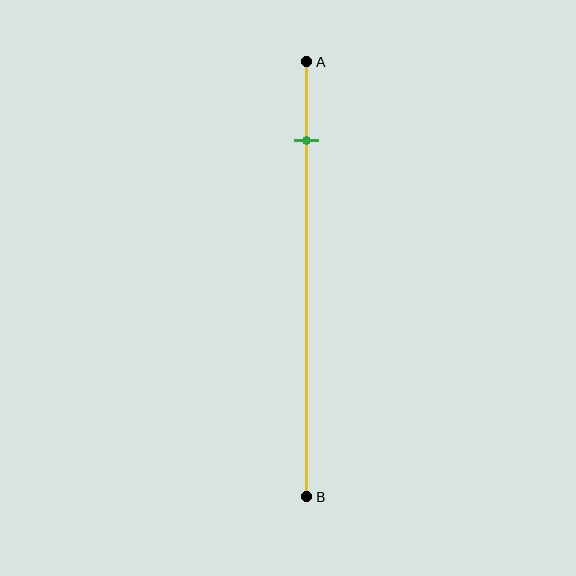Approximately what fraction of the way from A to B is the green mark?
The green mark is approximately 20% of the way from A to B.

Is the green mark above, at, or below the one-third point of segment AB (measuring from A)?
The green mark is above the one-third point of segment AB.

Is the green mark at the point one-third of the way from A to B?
No, the mark is at about 20% from A, not at the 33% one-third point.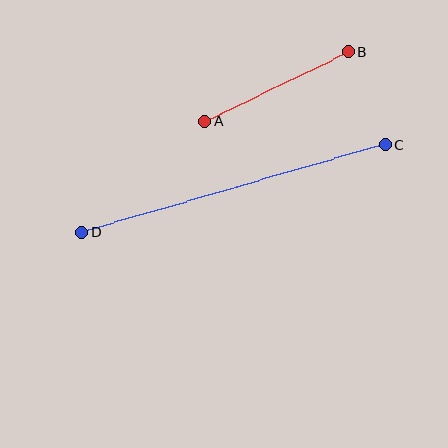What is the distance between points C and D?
The distance is approximately 316 pixels.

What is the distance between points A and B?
The distance is approximately 160 pixels.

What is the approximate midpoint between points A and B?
The midpoint is at approximately (276, 87) pixels.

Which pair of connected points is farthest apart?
Points C and D are farthest apart.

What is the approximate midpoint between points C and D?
The midpoint is at approximately (233, 188) pixels.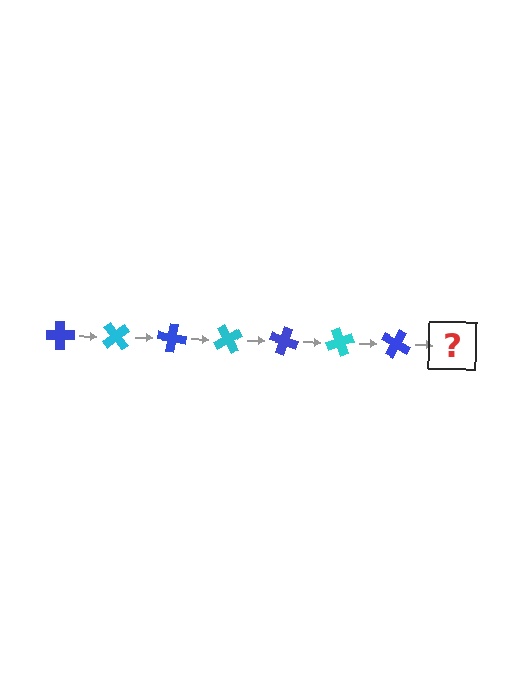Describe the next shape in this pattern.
It should be a cyan cross, rotated 350 degrees from the start.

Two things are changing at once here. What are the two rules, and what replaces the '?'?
The two rules are that it rotates 50 degrees each step and the color cycles through blue and cyan. The '?' should be a cyan cross, rotated 350 degrees from the start.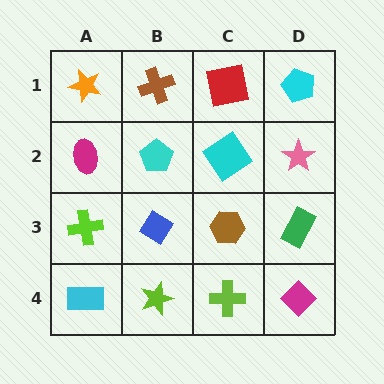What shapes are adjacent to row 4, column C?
A brown hexagon (row 3, column C), a lime star (row 4, column B), a magenta diamond (row 4, column D).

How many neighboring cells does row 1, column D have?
2.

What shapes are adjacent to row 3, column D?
A pink star (row 2, column D), a magenta diamond (row 4, column D), a brown hexagon (row 3, column C).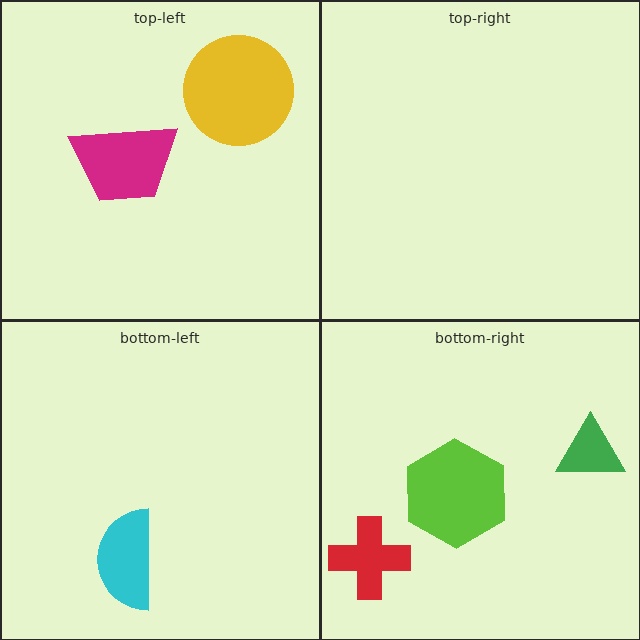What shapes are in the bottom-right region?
The green triangle, the red cross, the lime hexagon.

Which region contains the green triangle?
The bottom-right region.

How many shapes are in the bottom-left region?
1.